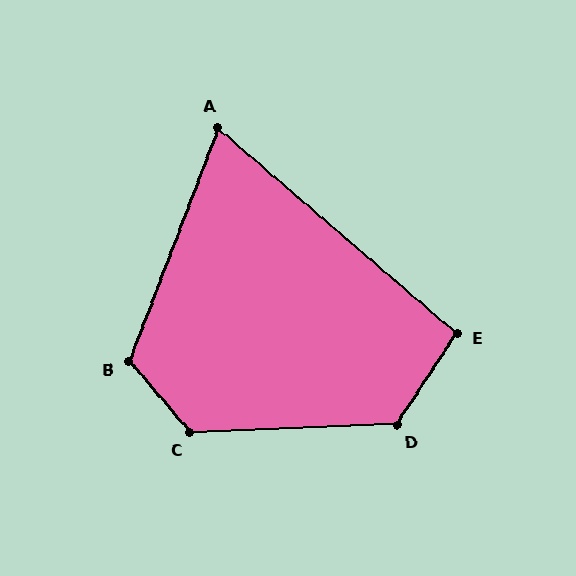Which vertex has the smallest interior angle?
A, at approximately 70 degrees.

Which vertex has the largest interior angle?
C, at approximately 128 degrees.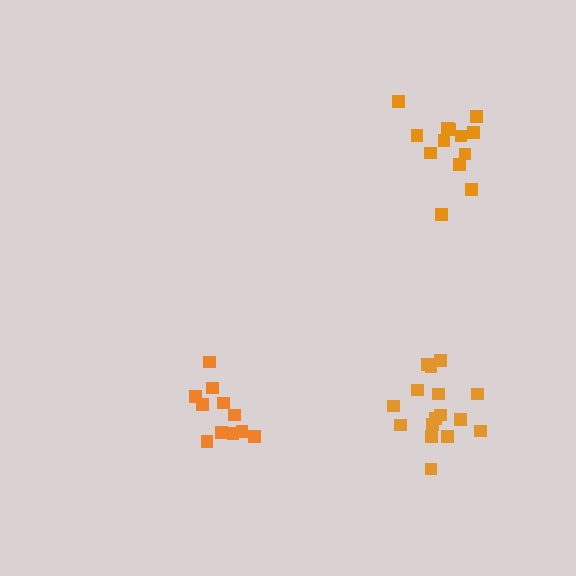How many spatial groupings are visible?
There are 3 spatial groupings.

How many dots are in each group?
Group 1: 13 dots, Group 2: 16 dots, Group 3: 11 dots (40 total).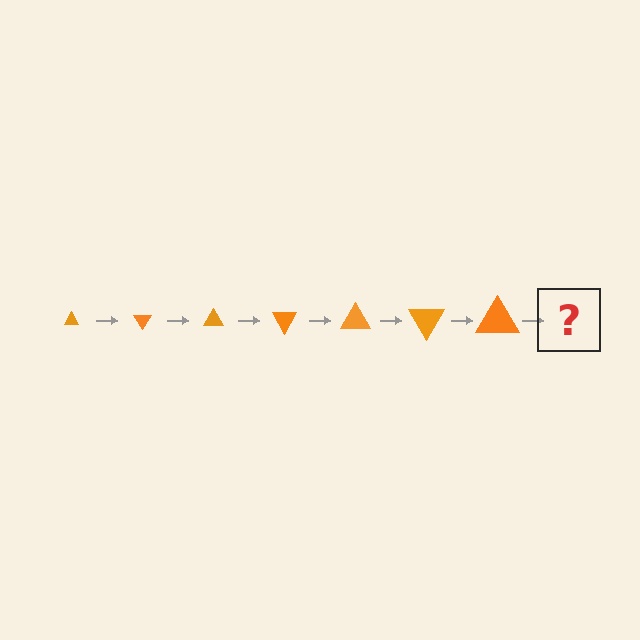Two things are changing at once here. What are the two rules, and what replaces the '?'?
The two rules are that the triangle grows larger each step and it rotates 60 degrees each step. The '?' should be a triangle, larger than the previous one and rotated 420 degrees from the start.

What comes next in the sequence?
The next element should be a triangle, larger than the previous one and rotated 420 degrees from the start.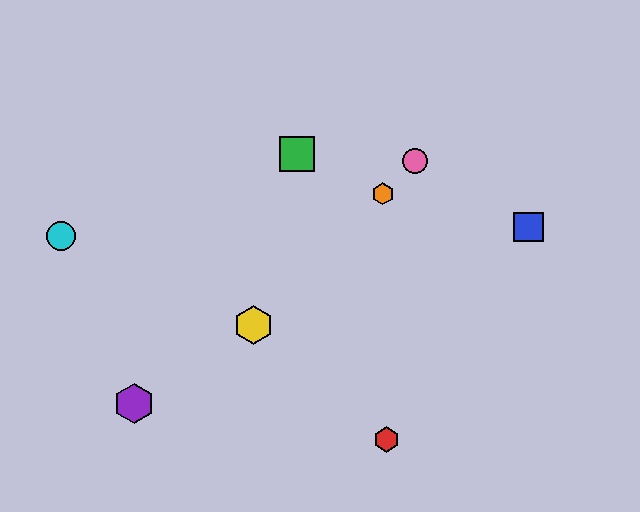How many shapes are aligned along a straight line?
3 shapes (the yellow hexagon, the orange hexagon, the pink circle) are aligned along a straight line.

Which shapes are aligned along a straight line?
The yellow hexagon, the orange hexagon, the pink circle are aligned along a straight line.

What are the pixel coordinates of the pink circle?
The pink circle is at (415, 161).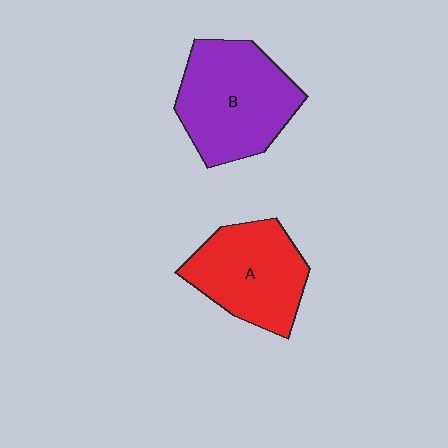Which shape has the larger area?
Shape B (purple).